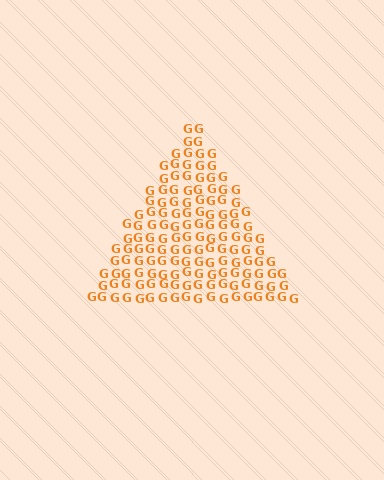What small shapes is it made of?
It is made of small letter G's.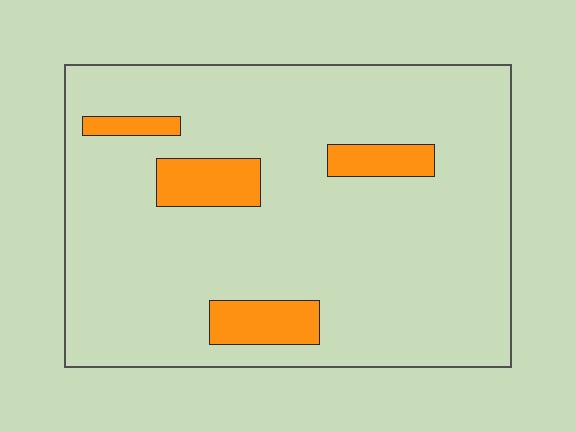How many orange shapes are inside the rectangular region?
4.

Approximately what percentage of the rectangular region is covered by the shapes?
Approximately 10%.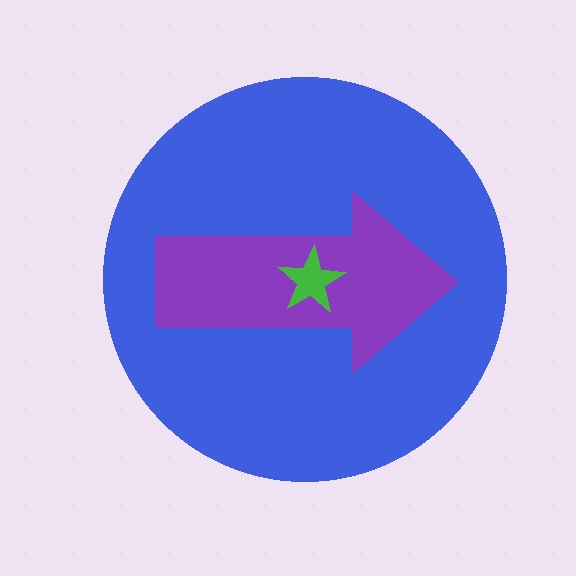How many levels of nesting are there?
3.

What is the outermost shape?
The blue circle.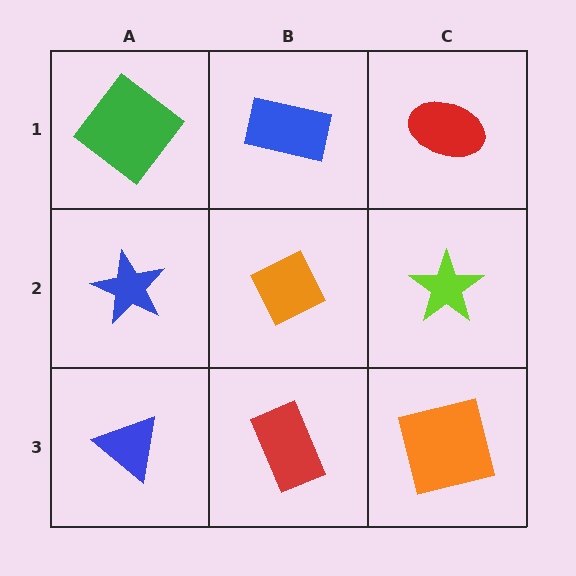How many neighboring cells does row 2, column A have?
3.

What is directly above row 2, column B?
A blue rectangle.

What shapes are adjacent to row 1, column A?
A blue star (row 2, column A), a blue rectangle (row 1, column B).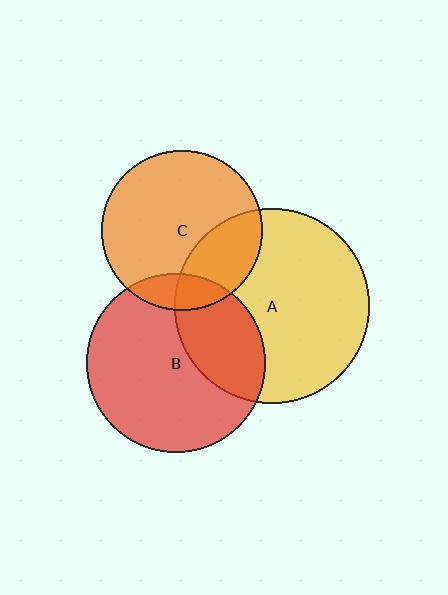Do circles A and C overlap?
Yes.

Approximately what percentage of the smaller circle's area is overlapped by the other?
Approximately 25%.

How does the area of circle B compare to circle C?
Approximately 1.2 times.